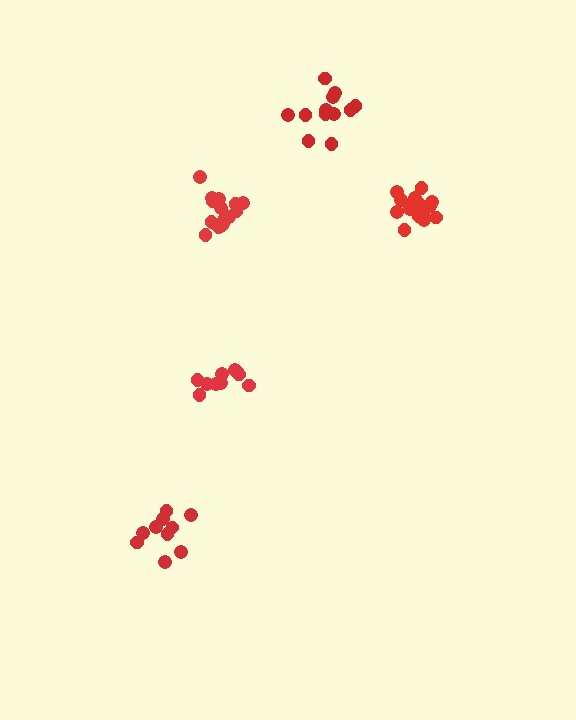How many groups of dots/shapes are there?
There are 5 groups.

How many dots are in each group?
Group 1: 10 dots, Group 2: 10 dots, Group 3: 12 dots, Group 4: 15 dots, Group 5: 15 dots (62 total).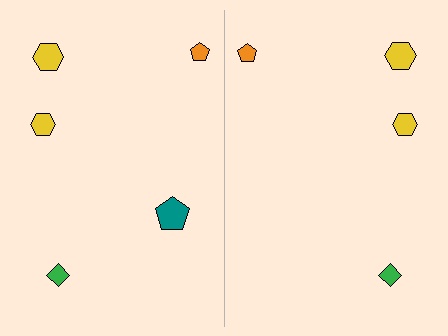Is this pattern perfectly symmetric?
No, the pattern is not perfectly symmetric. A teal pentagon is missing from the right side.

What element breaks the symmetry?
A teal pentagon is missing from the right side.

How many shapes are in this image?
There are 9 shapes in this image.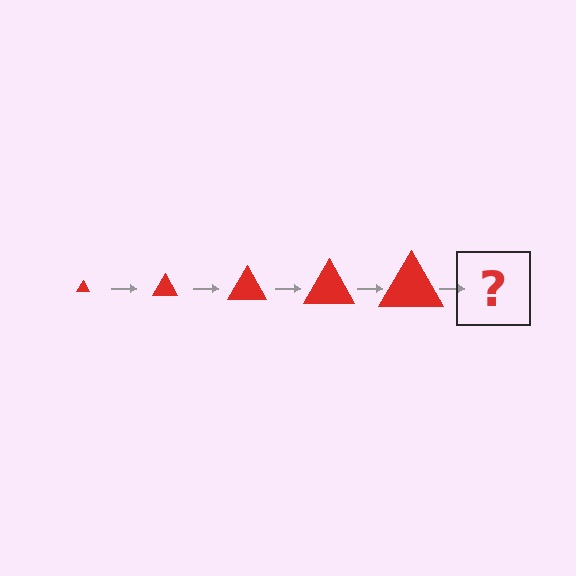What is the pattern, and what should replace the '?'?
The pattern is that the triangle gets progressively larger each step. The '?' should be a red triangle, larger than the previous one.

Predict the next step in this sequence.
The next step is a red triangle, larger than the previous one.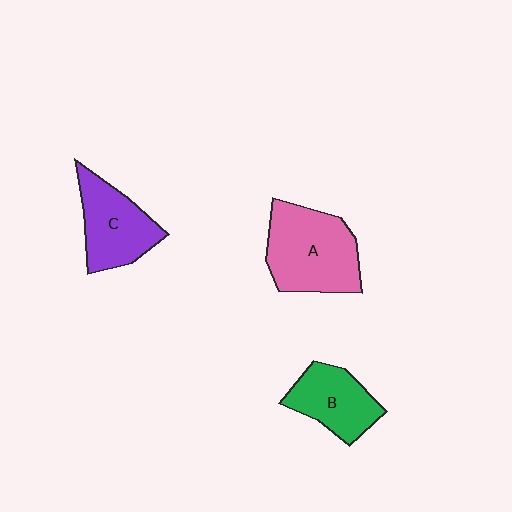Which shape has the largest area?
Shape A (pink).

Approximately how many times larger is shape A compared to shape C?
Approximately 1.3 times.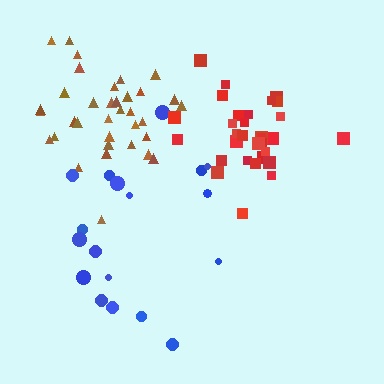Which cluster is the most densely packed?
Red.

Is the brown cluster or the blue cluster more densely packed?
Brown.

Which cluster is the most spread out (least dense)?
Blue.